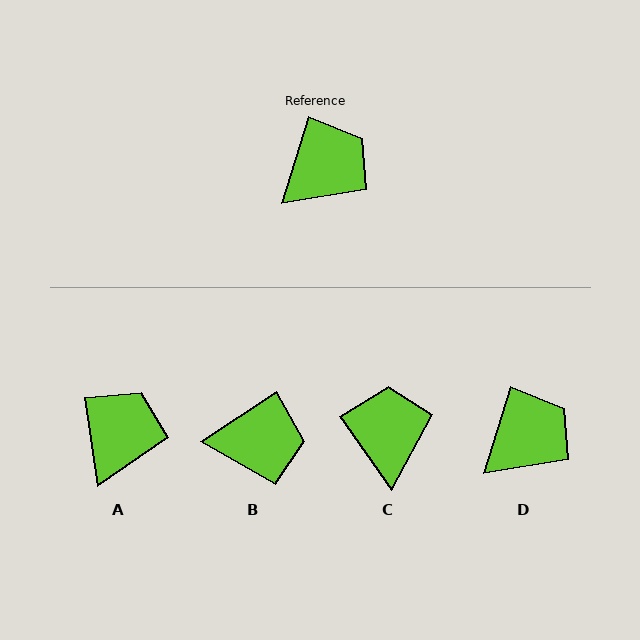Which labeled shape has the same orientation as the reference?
D.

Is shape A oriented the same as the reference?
No, it is off by about 26 degrees.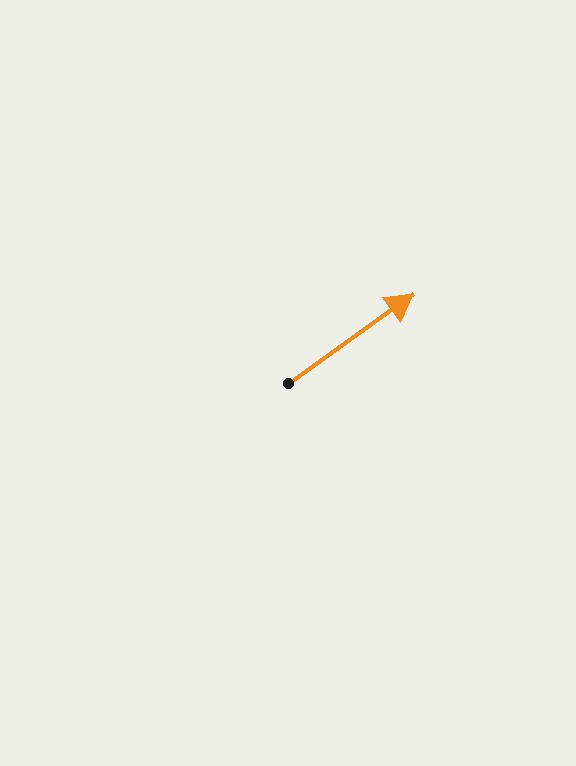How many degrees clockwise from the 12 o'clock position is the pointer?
Approximately 55 degrees.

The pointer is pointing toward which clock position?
Roughly 2 o'clock.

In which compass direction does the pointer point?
Northeast.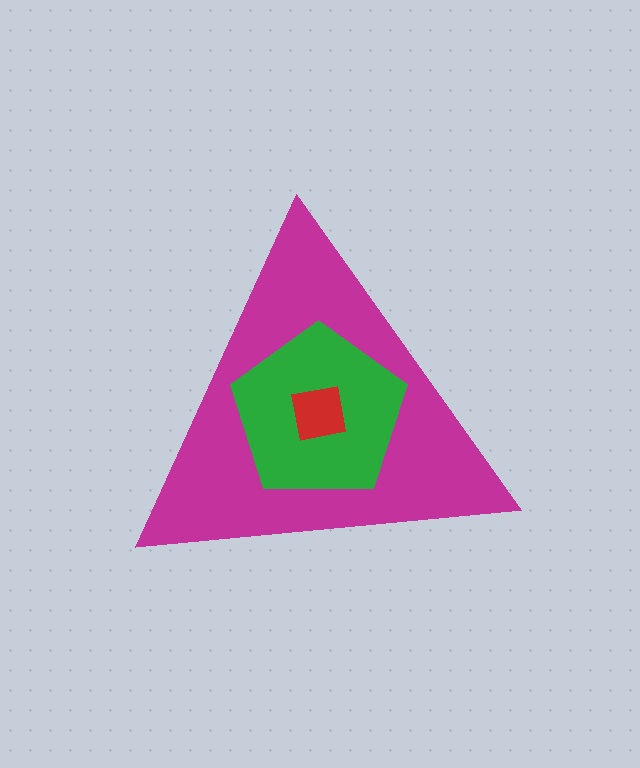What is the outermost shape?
The magenta triangle.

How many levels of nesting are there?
3.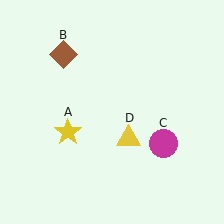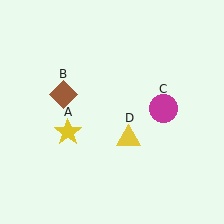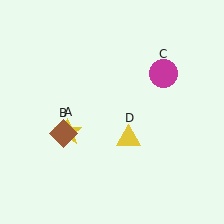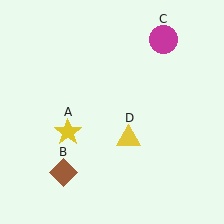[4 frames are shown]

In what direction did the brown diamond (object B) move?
The brown diamond (object B) moved down.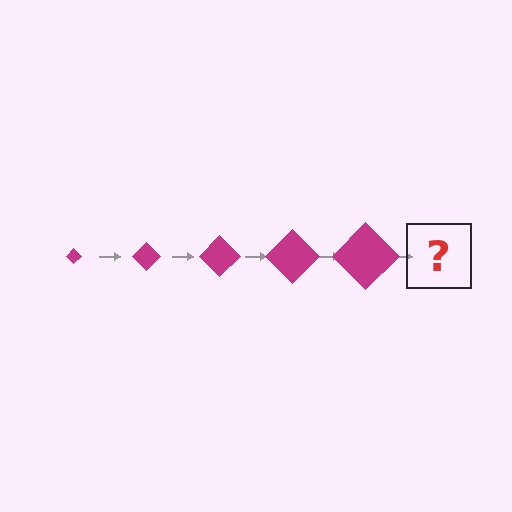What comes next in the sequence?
The next element should be a magenta diamond, larger than the previous one.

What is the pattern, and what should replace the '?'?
The pattern is that the diamond gets progressively larger each step. The '?' should be a magenta diamond, larger than the previous one.